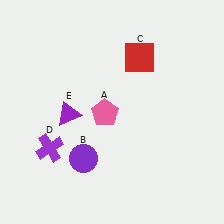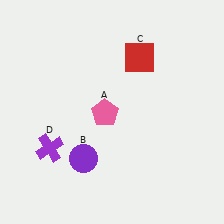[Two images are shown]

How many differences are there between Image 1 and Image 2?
There is 1 difference between the two images.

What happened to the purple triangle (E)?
The purple triangle (E) was removed in Image 2. It was in the bottom-left area of Image 1.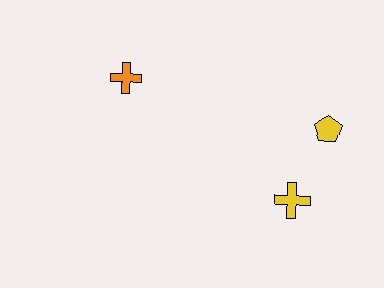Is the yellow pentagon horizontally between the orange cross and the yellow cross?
No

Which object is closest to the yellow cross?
The yellow pentagon is closest to the yellow cross.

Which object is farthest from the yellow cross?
The orange cross is farthest from the yellow cross.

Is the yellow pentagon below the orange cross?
Yes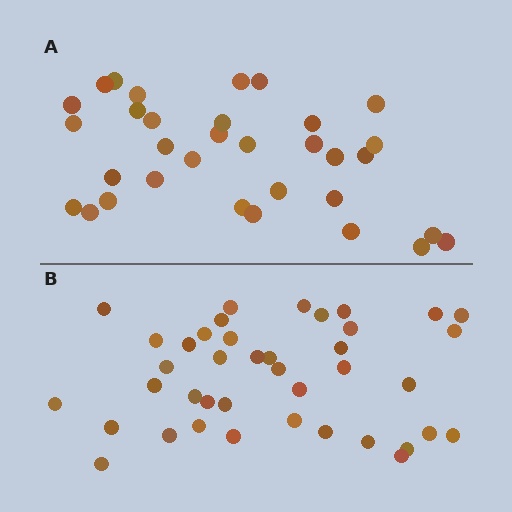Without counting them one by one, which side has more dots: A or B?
Region B (the bottom region) has more dots.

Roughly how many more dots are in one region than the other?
Region B has roughly 8 or so more dots than region A.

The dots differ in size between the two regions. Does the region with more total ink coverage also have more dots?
No. Region A has more total ink coverage because its dots are larger, but region B actually contains more individual dots. Total area can be misleading — the number of items is what matters here.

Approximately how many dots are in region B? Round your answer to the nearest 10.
About 40 dots.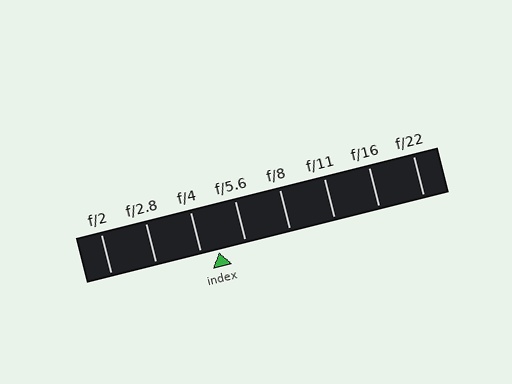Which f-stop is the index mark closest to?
The index mark is closest to f/4.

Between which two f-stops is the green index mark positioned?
The index mark is between f/4 and f/5.6.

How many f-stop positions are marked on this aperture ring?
There are 8 f-stop positions marked.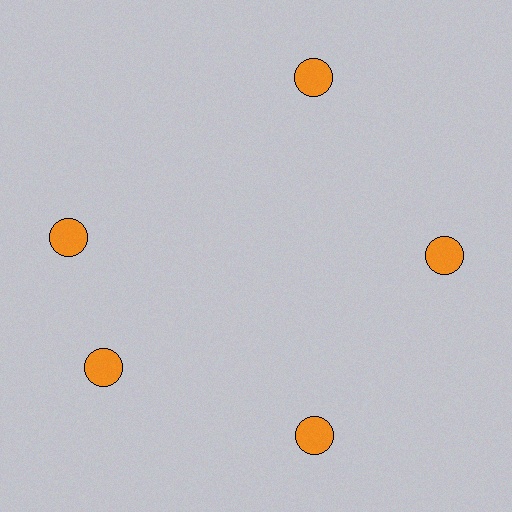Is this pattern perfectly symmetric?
No. The 5 orange circles are arranged in a ring, but one element near the 10 o'clock position is rotated out of alignment along the ring, breaking the 5-fold rotational symmetry.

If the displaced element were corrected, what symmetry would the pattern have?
It would have 5-fold rotational symmetry — the pattern would map onto itself every 72 degrees.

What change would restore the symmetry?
The symmetry would be restored by rotating it back into even spacing with its neighbors so that all 5 circles sit at equal angles and equal distance from the center.